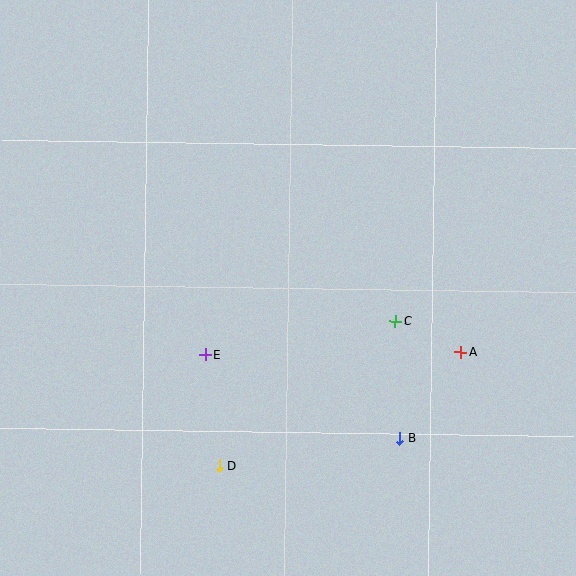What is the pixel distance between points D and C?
The distance between D and C is 228 pixels.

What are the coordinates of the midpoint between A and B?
The midpoint between A and B is at (430, 395).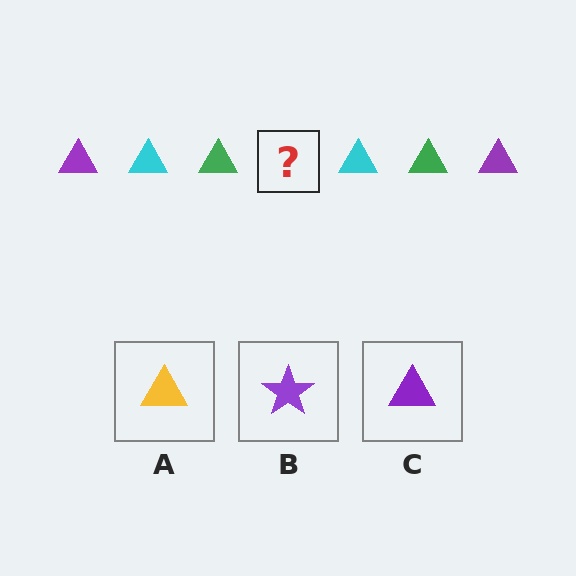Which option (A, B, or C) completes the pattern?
C.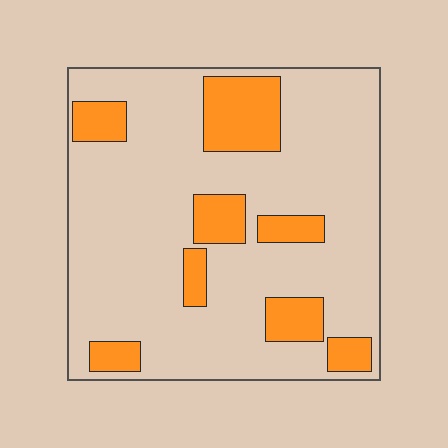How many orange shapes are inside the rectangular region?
8.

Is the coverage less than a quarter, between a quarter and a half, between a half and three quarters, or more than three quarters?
Less than a quarter.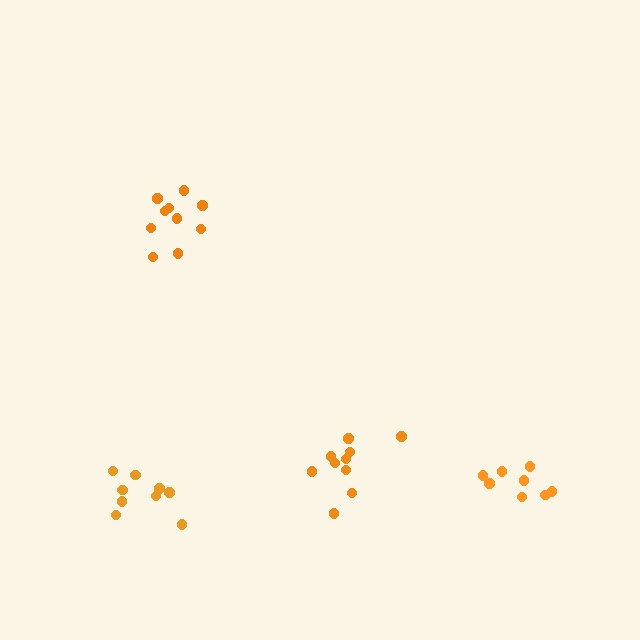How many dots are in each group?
Group 1: 8 dots, Group 2: 9 dots, Group 3: 10 dots, Group 4: 10 dots (37 total).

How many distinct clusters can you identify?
There are 4 distinct clusters.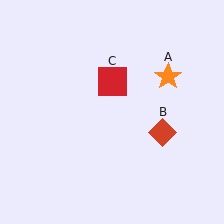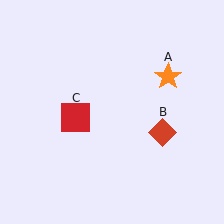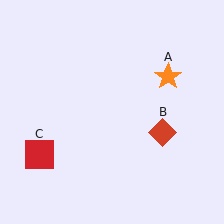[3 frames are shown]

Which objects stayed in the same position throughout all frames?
Orange star (object A) and red diamond (object B) remained stationary.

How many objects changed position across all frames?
1 object changed position: red square (object C).